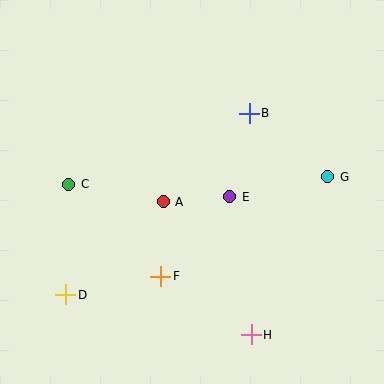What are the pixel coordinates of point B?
Point B is at (249, 113).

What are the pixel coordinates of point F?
Point F is at (161, 276).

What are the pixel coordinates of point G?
Point G is at (328, 177).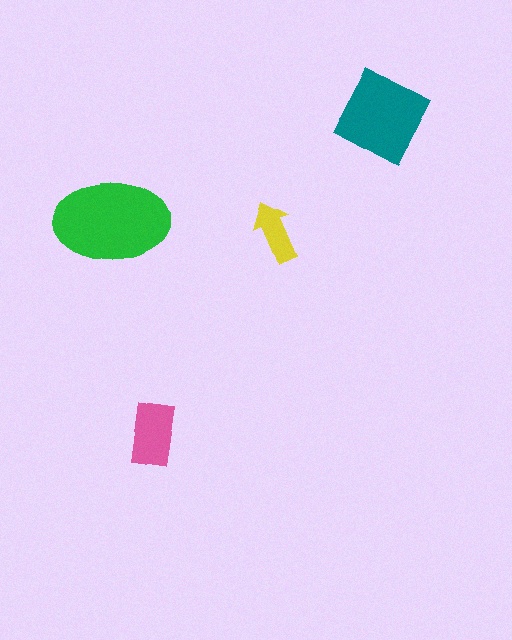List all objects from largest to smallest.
The green ellipse, the teal diamond, the pink rectangle, the yellow arrow.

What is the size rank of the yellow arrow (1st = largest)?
4th.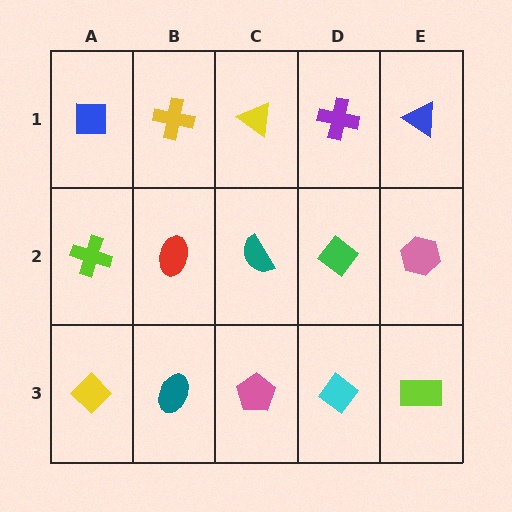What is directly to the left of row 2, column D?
A teal semicircle.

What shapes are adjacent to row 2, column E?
A blue triangle (row 1, column E), a lime rectangle (row 3, column E), a green diamond (row 2, column D).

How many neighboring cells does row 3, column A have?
2.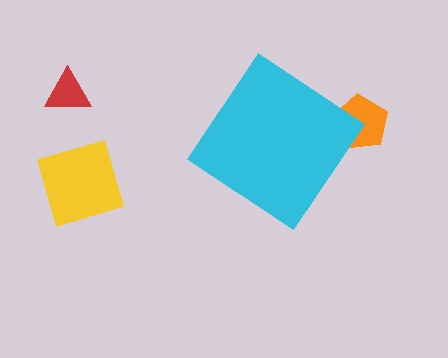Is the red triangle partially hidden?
No, the red triangle is fully visible.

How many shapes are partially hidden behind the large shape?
1 shape is partially hidden.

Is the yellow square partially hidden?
No, the yellow square is fully visible.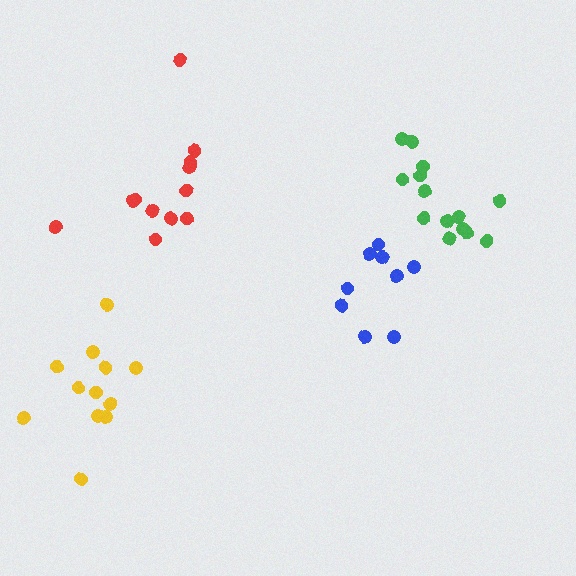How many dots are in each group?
Group 1: 12 dots, Group 2: 9 dots, Group 3: 12 dots, Group 4: 14 dots (47 total).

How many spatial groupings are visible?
There are 4 spatial groupings.